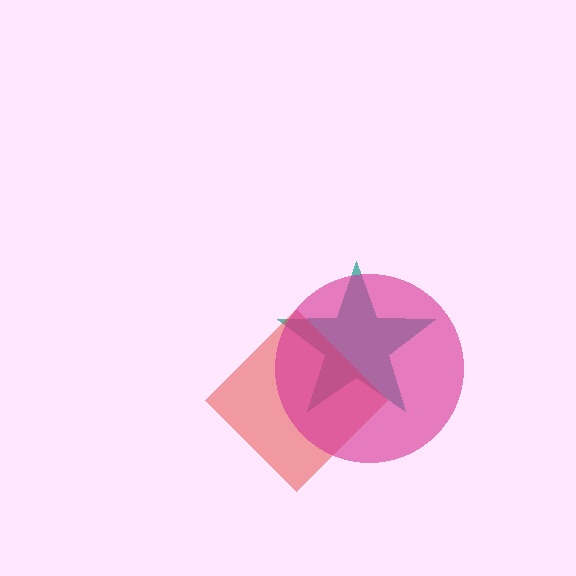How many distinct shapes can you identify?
There are 3 distinct shapes: a teal star, a red diamond, a magenta circle.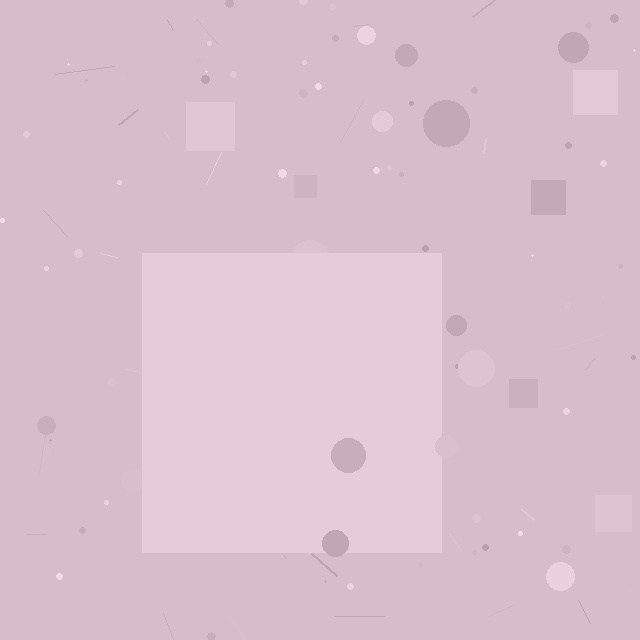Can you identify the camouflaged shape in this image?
The camouflaged shape is a square.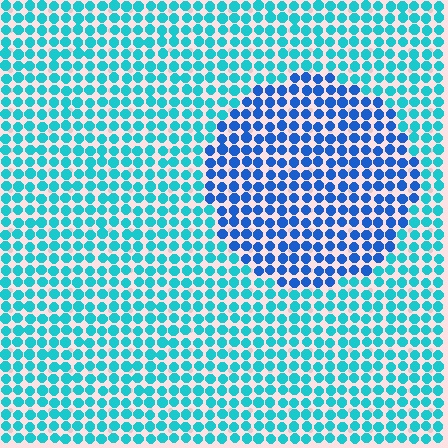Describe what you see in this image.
The image is filled with small cyan elements in a uniform arrangement. A circle-shaped region is visible where the elements are tinted to a slightly different hue, forming a subtle color boundary.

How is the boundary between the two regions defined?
The boundary is defined purely by a slight shift in hue (about 36 degrees). Spacing, size, and orientation are identical on both sides.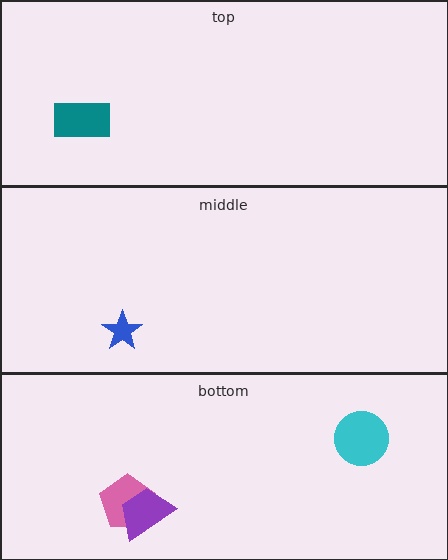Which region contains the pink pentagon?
The bottom region.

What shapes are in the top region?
The teal rectangle.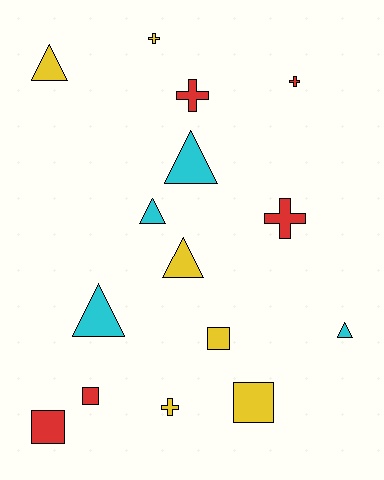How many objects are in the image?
There are 15 objects.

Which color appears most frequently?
Yellow, with 6 objects.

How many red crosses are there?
There are 3 red crosses.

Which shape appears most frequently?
Triangle, with 6 objects.